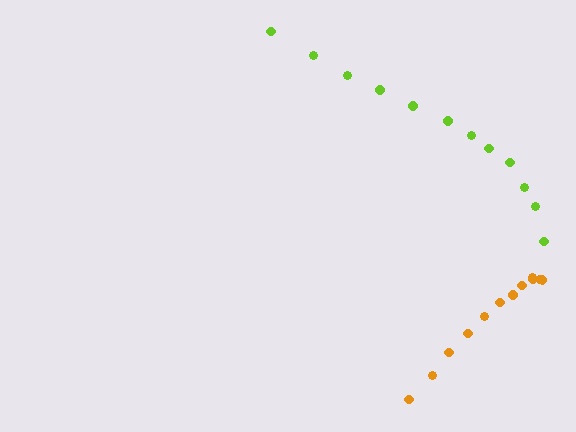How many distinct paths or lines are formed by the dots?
There are 2 distinct paths.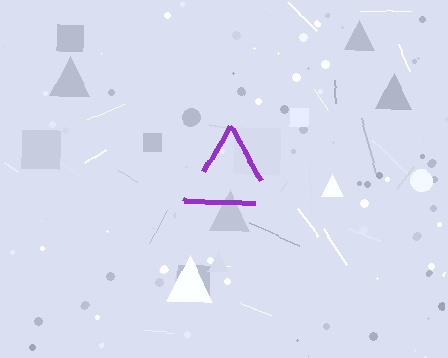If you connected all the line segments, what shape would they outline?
They would outline a triangle.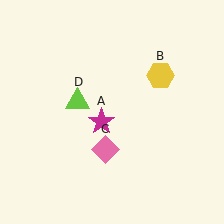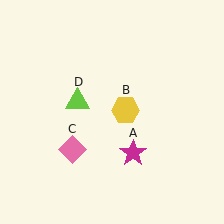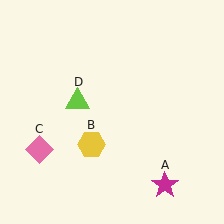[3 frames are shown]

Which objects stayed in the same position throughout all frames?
Lime triangle (object D) remained stationary.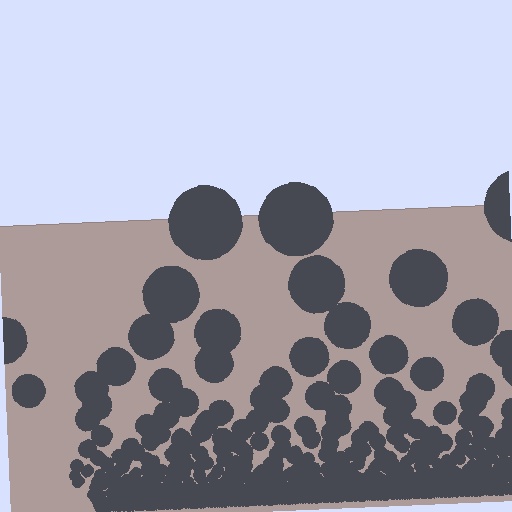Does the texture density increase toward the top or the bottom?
Density increases toward the bottom.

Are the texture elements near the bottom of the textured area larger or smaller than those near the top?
Smaller. The gradient is inverted — elements near the bottom are smaller and denser.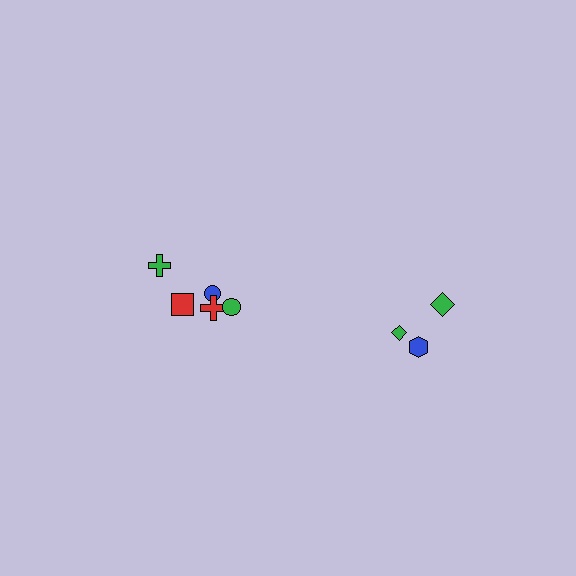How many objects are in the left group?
There are 5 objects.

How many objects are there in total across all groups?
There are 8 objects.